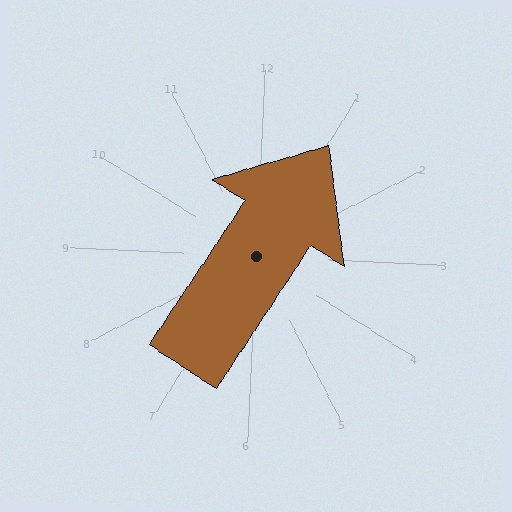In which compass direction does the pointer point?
Northeast.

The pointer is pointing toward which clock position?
Roughly 1 o'clock.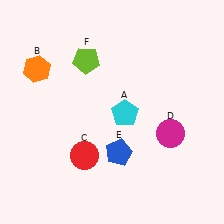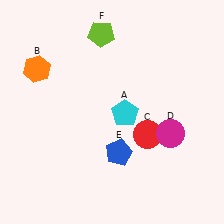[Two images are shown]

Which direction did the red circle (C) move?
The red circle (C) moved right.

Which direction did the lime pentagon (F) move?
The lime pentagon (F) moved up.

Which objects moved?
The objects that moved are: the red circle (C), the lime pentagon (F).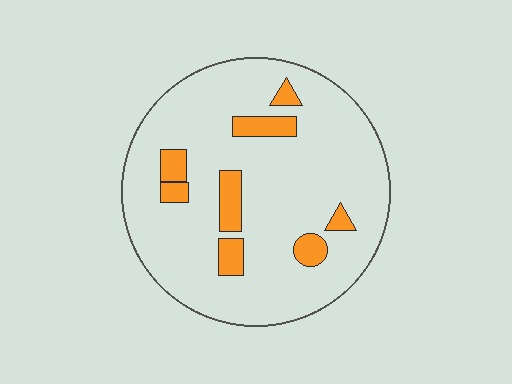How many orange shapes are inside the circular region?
8.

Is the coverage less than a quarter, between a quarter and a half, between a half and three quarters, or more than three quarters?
Less than a quarter.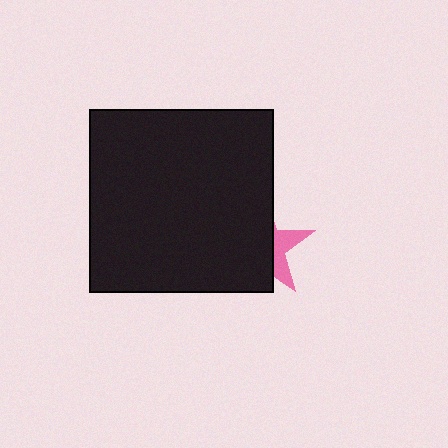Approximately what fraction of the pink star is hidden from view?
Roughly 68% of the pink star is hidden behind the black rectangle.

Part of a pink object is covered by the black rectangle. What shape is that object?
It is a star.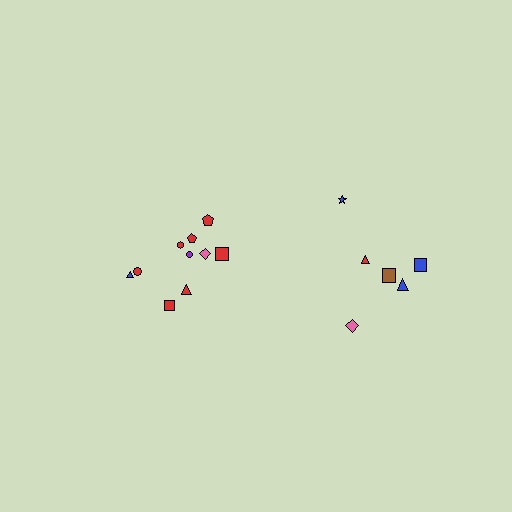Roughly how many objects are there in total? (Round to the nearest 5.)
Roughly 15 objects in total.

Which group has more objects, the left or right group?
The left group.